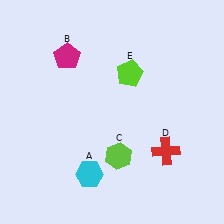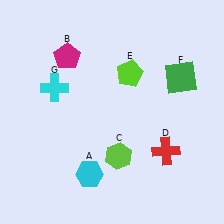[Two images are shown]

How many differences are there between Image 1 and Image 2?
There are 2 differences between the two images.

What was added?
A green square (F), a cyan cross (G) were added in Image 2.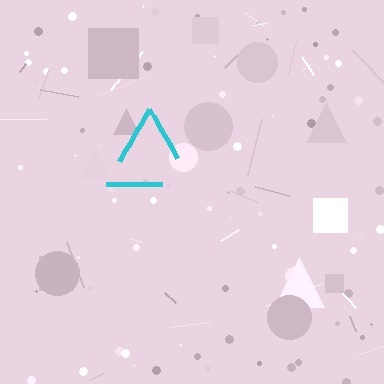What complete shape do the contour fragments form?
The contour fragments form a triangle.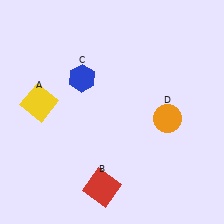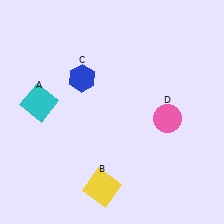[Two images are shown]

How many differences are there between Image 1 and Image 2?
There are 3 differences between the two images.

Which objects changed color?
A changed from yellow to cyan. B changed from red to yellow. D changed from orange to pink.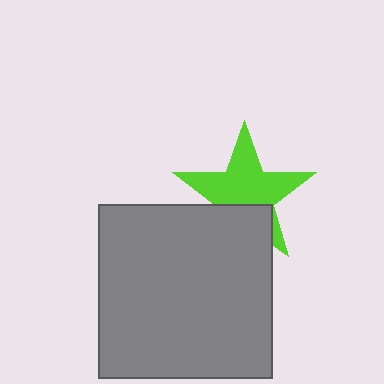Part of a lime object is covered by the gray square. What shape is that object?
It is a star.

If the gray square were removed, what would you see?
You would see the complete lime star.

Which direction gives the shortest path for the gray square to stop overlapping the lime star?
Moving down gives the shortest separation.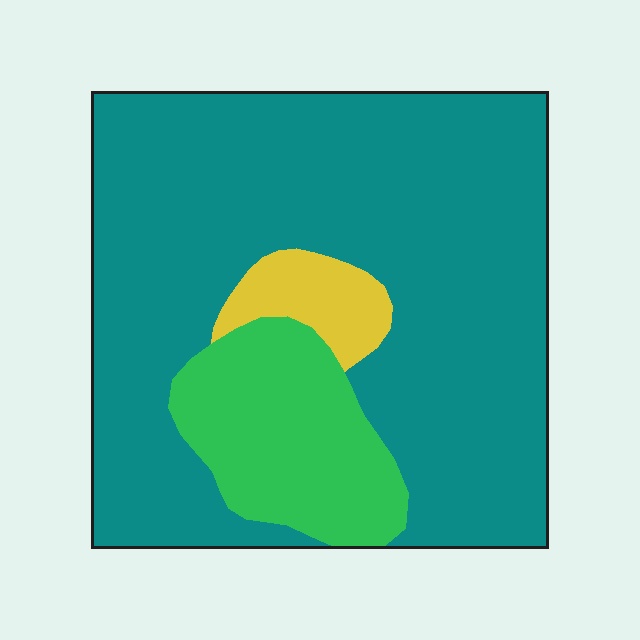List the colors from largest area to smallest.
From largest to smallest: teal, green, yellow.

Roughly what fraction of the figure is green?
Green takes up about one sixth (1/6) of the figure.